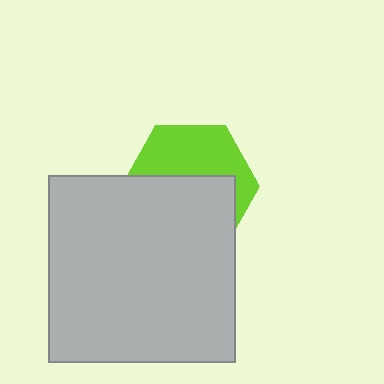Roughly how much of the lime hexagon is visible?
A small part of it is visible (roughly 45%).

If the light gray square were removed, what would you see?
You would see the complete lime hexagon.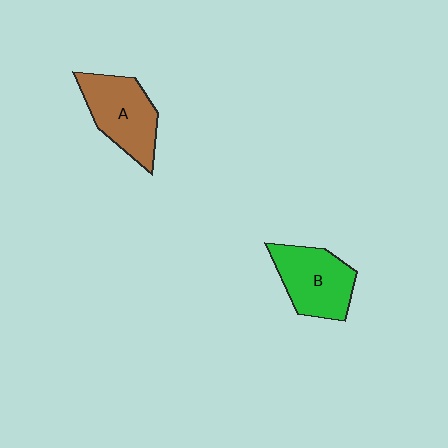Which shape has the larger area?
Shape A (brown).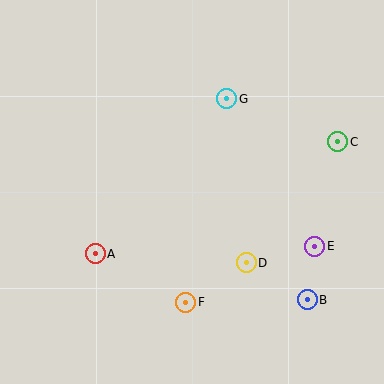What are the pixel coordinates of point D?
Point D is at (246, 263).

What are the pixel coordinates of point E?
Point E is at (315, 246).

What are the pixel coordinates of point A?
Point A is at (95, 254).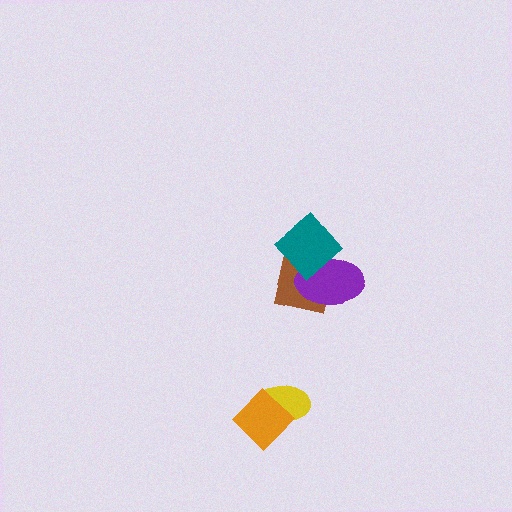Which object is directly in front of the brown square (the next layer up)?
The purple ellipse is directly in front of the brown square.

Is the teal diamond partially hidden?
No, no other shape covers it.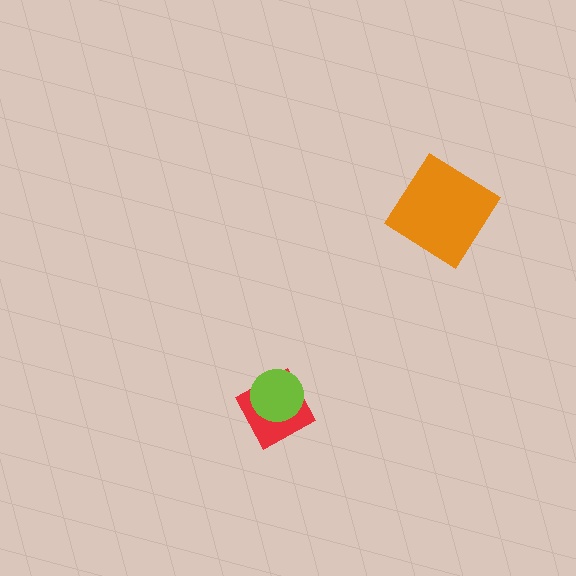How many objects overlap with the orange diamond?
0 objects overlap with the orange diamond.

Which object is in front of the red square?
The lime circle is in front of the red square.